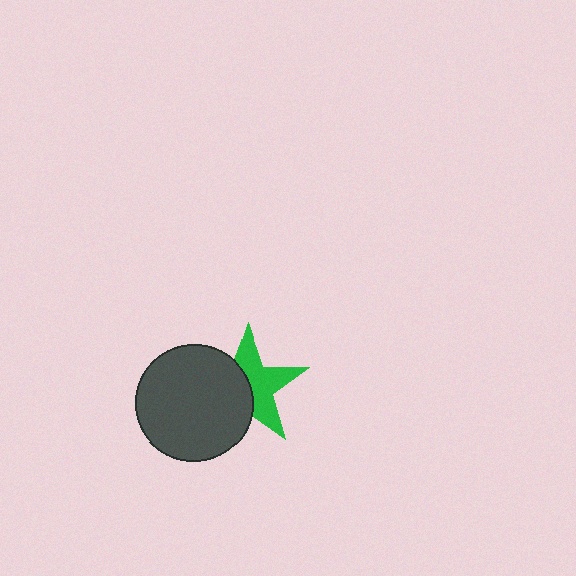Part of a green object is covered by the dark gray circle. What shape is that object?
It is a star.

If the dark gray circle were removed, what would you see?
You would see the complete green star.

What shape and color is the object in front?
The object in front is a dark gray circle.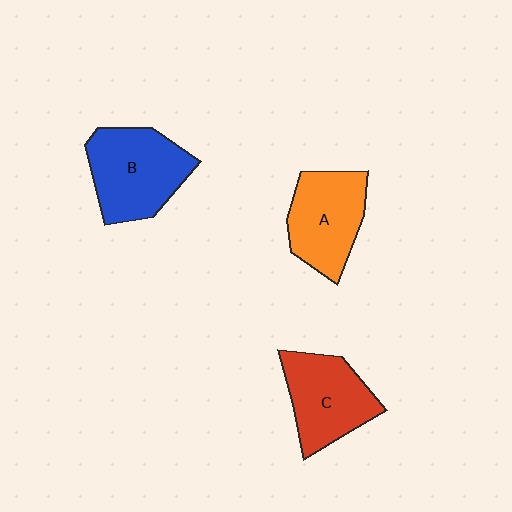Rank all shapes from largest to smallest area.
From largest to smallest: B (blue), A (orange), C (red).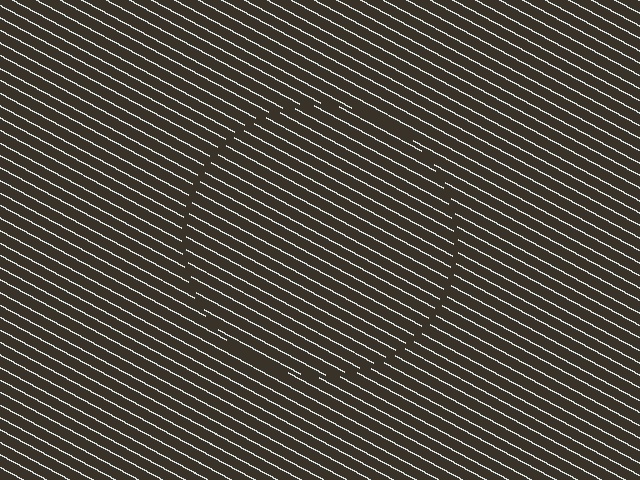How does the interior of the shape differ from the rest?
The interior of the shape contains the same grating, shifted by half a period — the contour is defined by the phase discontinuity where line-ends from the inner and outer gratings abut.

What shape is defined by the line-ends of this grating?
An illusory circle. The interior of the shape contains the same grating, shifted by half a period — the contour is defined by the phase discontinuity where line-ends from the inner and outer gratings abut.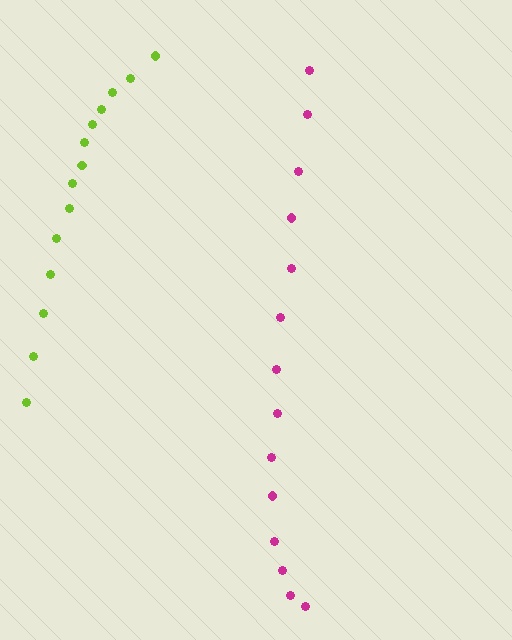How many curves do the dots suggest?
There are 2 distinct paths.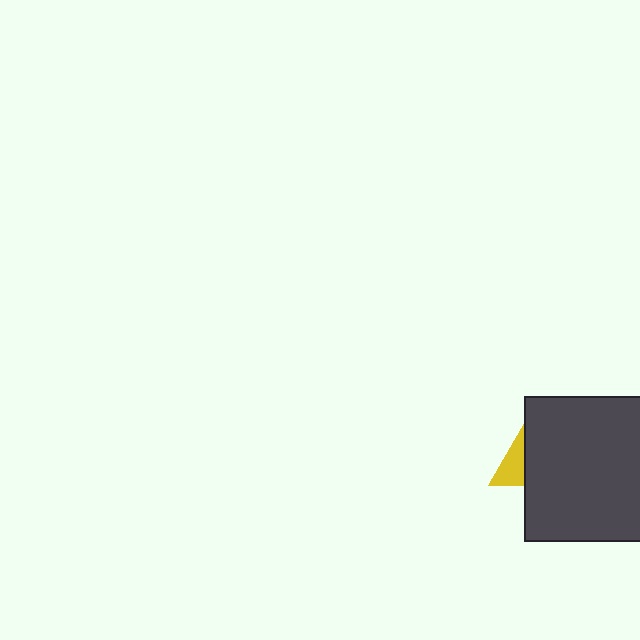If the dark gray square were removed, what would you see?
You would see the complete yellow triangle.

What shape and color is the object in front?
The object in front is a dark gray square.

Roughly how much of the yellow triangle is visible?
A small part of it is visible (roughly 32%).